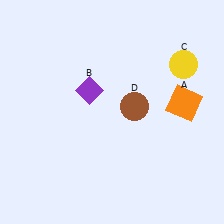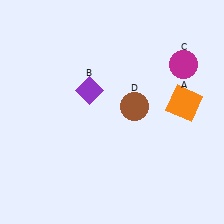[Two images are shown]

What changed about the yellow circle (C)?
In Image 1, C is yellow. In Image 2, it changed to magenta.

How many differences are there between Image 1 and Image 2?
There is 1 difference between the two images.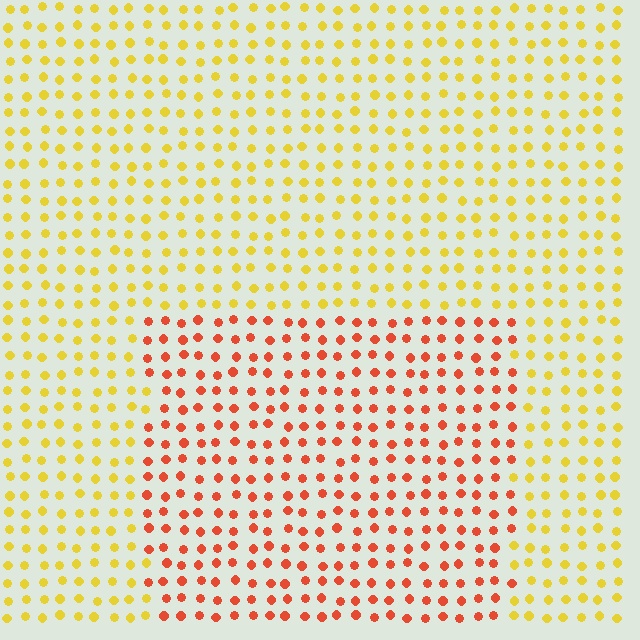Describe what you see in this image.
The image is filled with small yellow elements in a uniform arrangement. A rectangle-shaped region is visible where the elements are tinted to a slightly different hue, forming a subtle color boundary.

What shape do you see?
I see a rectangle.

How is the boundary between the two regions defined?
The boundary is defined purely by a slight shift in hue (about 45 degrees). Spacing, size, and orientation are identical on both sides.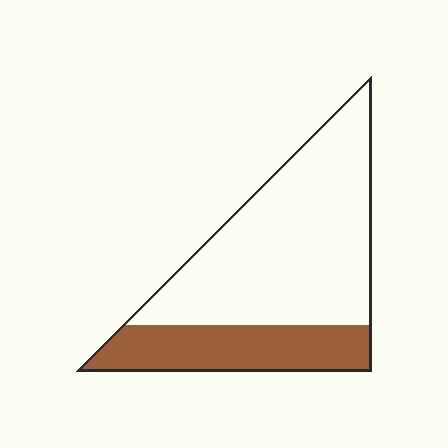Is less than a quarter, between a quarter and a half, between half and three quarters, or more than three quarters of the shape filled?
Between a quarter and a half.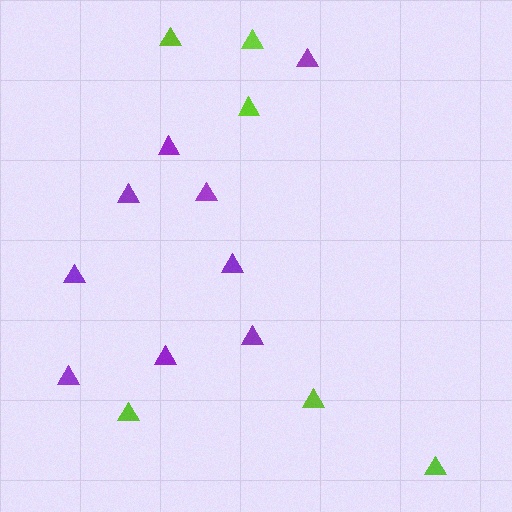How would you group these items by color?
There are 2 groups: one group of purple triangles (9) and one group of lime triangles (6).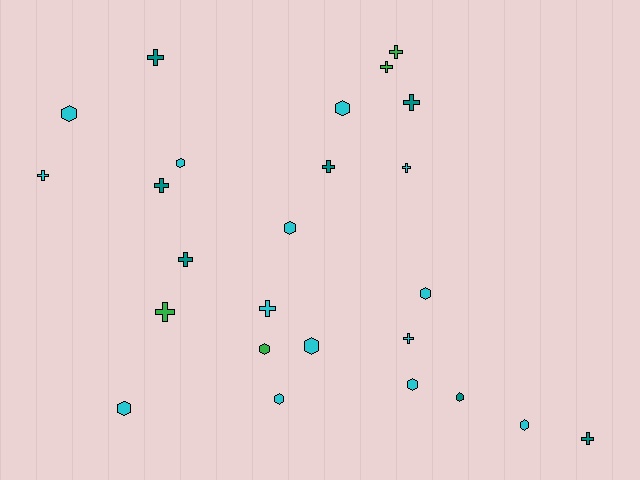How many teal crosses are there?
There are 6 teal crosses.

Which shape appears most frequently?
Cross, with 13 objects.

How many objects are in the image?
There are 25 objects.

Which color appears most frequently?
Cyan, with 14 objects.